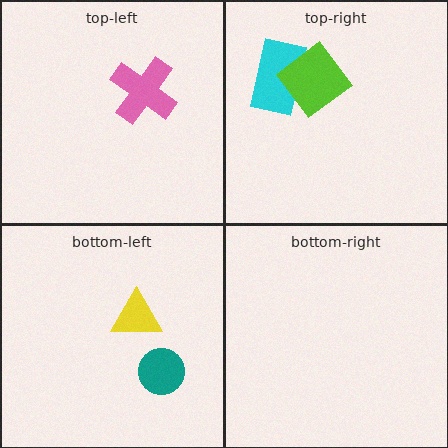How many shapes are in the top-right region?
2.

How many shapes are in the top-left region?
1.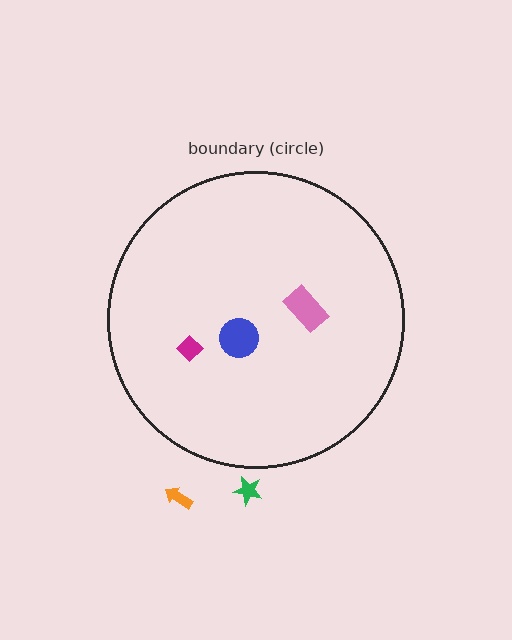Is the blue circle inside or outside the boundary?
Inside.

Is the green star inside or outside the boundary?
Outside.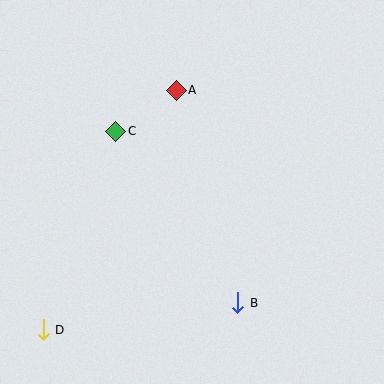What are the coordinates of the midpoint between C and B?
The midpoint between C and B is at (177, 217).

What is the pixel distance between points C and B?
The distance between C and B is 210 pixels.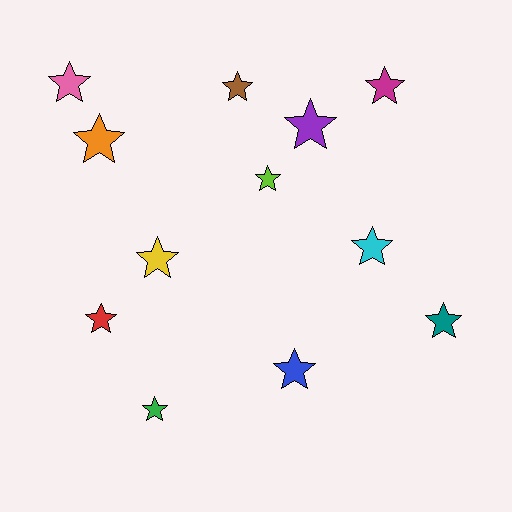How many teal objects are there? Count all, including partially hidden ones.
There is 1 teal object.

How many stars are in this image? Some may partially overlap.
There are 12 stars.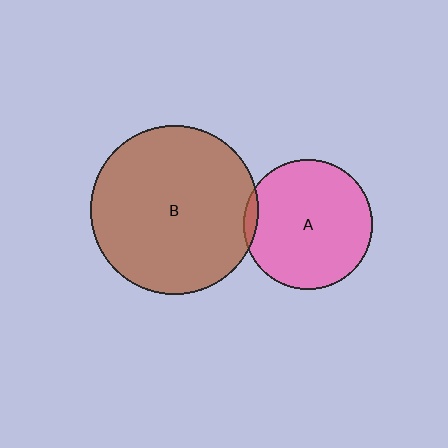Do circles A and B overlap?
Yes.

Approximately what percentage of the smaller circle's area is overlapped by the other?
Approximately 5%.